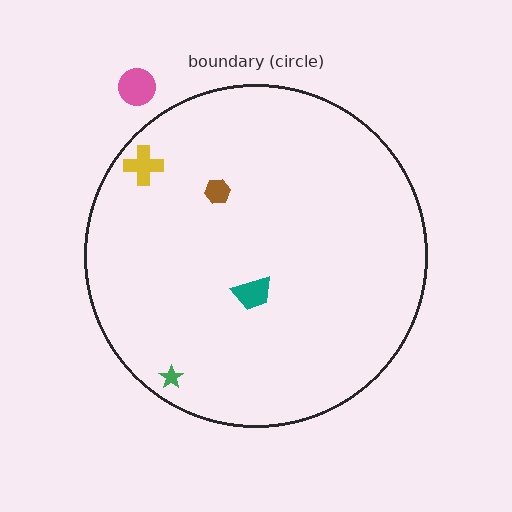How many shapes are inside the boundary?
4 inside, 1 outside.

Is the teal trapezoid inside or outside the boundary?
Inside.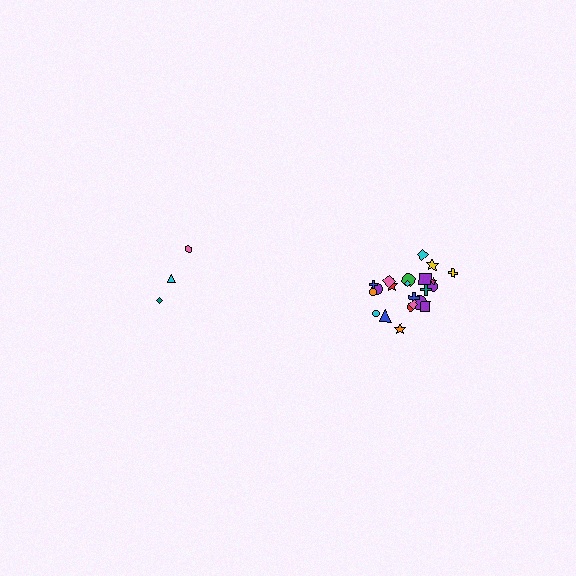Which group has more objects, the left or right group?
The right group.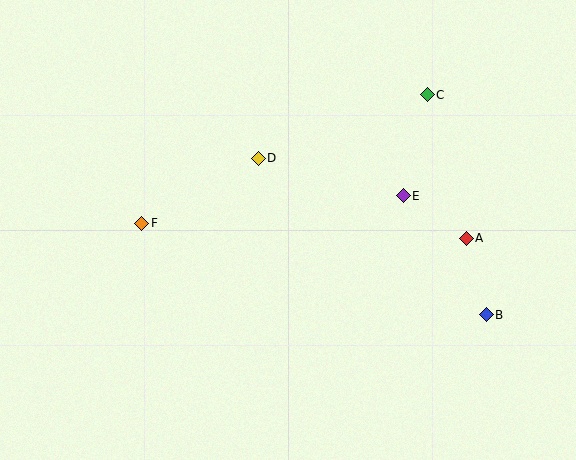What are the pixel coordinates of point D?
Point D is at (258, 158).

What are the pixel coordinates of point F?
Point F is at (142, 223).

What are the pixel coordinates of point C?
Point C is at (427, 95).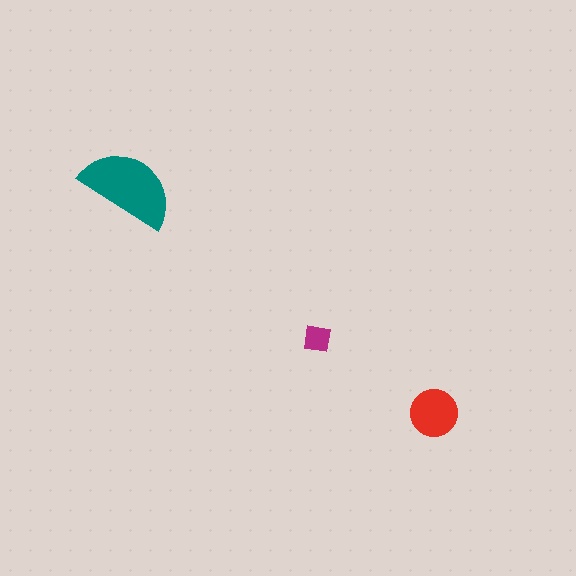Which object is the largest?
The teal semicircle.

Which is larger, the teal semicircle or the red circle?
The teal semicircle.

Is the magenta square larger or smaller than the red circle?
Smaller.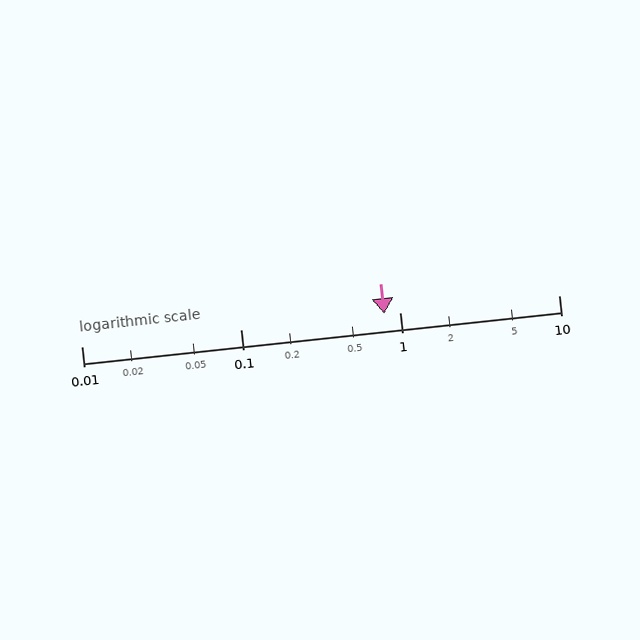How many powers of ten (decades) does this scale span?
The scale spans 3 decades, from 0.01 to 10.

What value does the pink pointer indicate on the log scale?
The pointer indicates approximately 0.8.